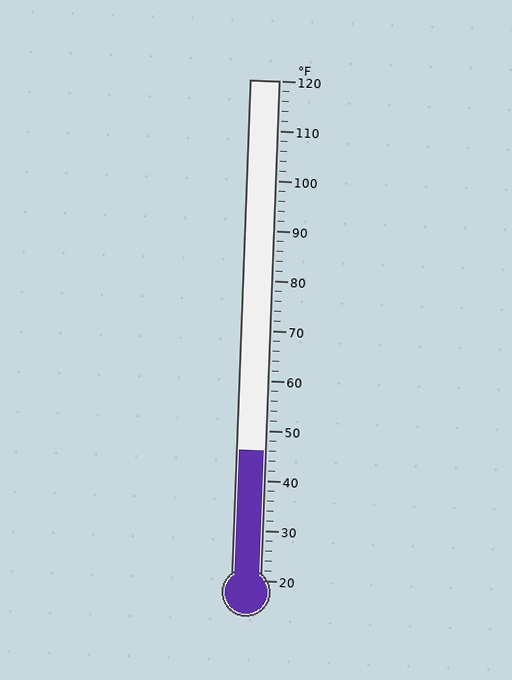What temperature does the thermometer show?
The thermometer shows approximately 46°F.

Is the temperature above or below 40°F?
The temperature is above 40°F.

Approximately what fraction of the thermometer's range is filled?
The thermometer is filled to approximately 25% of its range.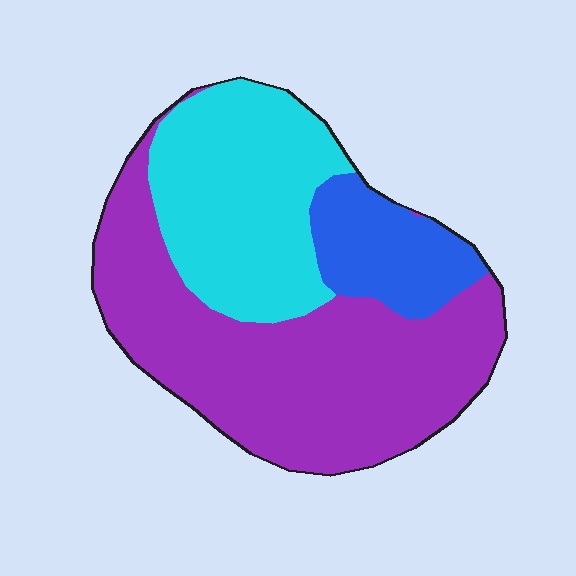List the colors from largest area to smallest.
From largest to smallest: purple, cyan, blue.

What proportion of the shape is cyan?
Cyan covers about 30% of the shape.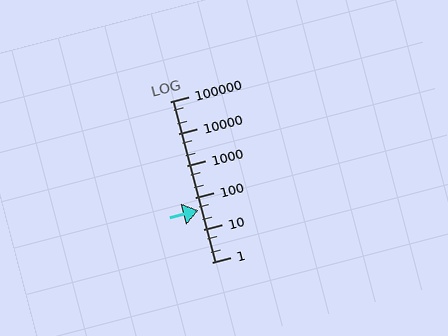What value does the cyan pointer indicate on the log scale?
The pointer indicates approximately 42.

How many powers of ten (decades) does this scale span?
The scale spans 5 decades, from 1 to 100000.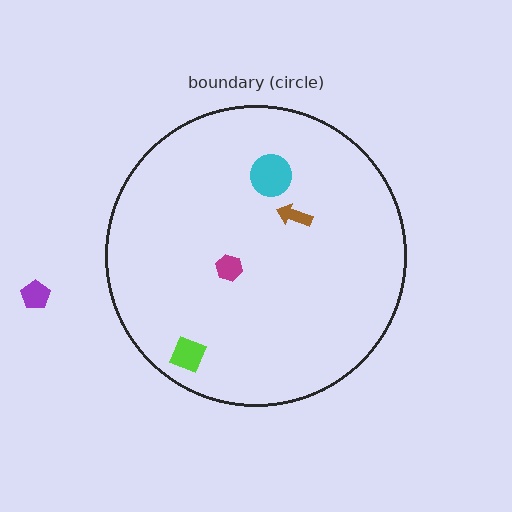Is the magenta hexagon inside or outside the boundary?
Inside.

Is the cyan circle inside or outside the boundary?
Inside.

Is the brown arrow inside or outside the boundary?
Inside.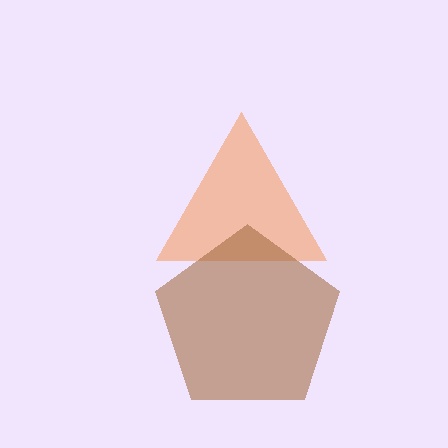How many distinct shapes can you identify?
There are 2 distinct shapes: an orange triangle, a brown pentagon.